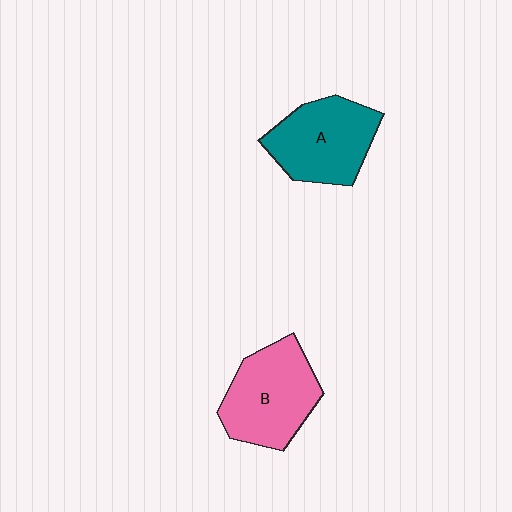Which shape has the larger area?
Shape B (pink).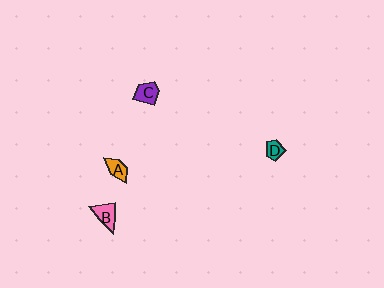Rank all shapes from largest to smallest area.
From largest to smallest: B (pink), C (purple), A (orange), D (teal).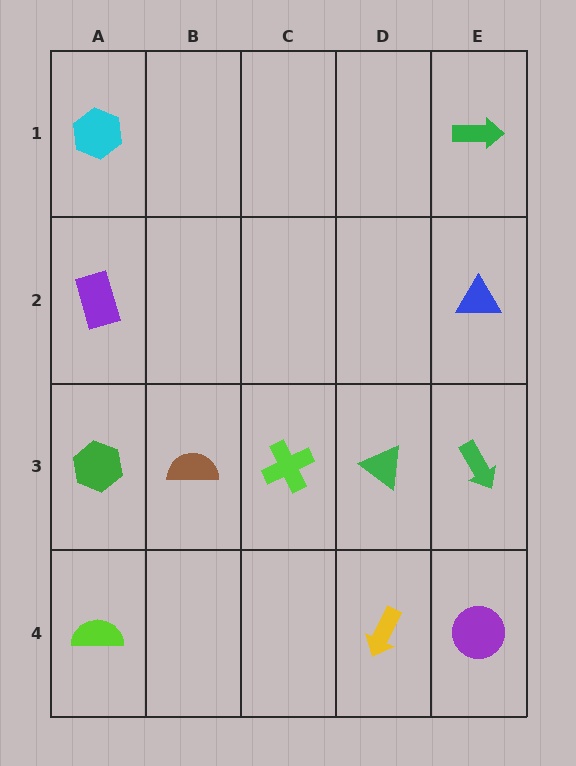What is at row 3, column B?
A brown semicircle.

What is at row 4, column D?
A yellow arrow.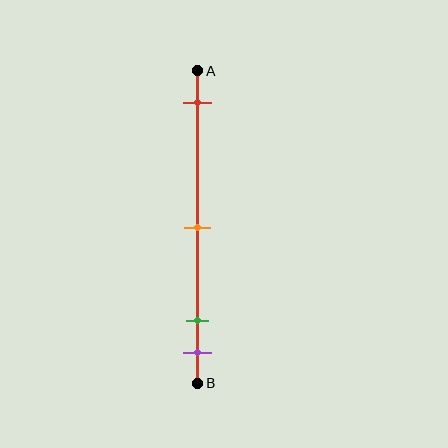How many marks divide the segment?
There are 4 marks dividing the segment.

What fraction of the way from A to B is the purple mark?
The purple mark is approximately 90% (0.9) of the way from A to B.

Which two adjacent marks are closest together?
The green and purple marks are the closest adjacent pair.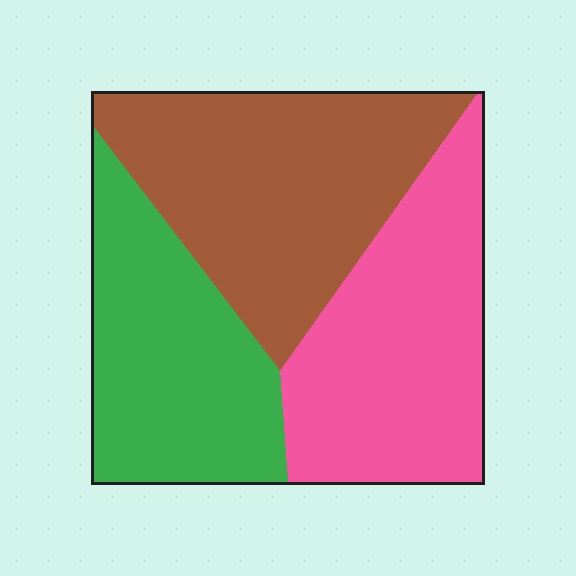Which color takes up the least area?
Green, at roughly 30%.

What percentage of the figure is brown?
Brown covers around 35% of the figure.